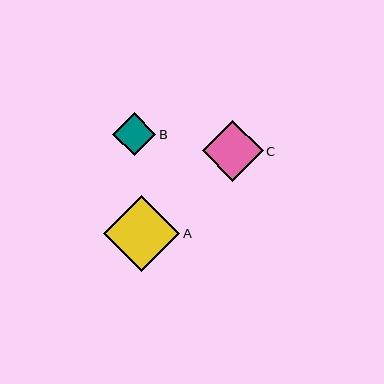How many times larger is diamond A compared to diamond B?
Diamond A is approximately 1.8 times the size of diamond B.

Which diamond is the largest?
Diamond A is the largest with a size of approximately 76 pixels.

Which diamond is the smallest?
Diamond B is the smallest with a size of approximately 43 pixels.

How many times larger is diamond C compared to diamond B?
Diamond C is approximately 1.4 times the size of diamond B.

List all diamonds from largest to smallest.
From largest to smallest: A, C, B.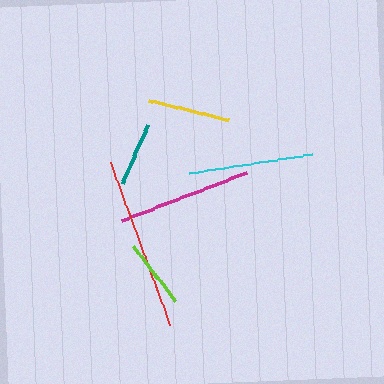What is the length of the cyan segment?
The cyan segment is approximately 124 pixels long.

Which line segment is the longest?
The red line is the longest at approximately 174 pixels.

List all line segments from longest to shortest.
From longest to shortest: red, magenta, cyan, yellow, lime, teal.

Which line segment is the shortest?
The teal line is the shortest at approximately 65 pixels.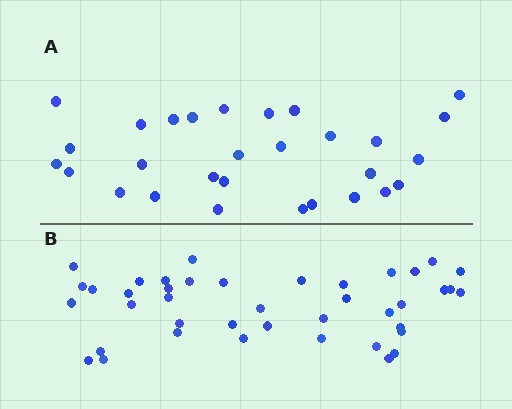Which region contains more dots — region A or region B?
Region B (the bottom region) has more dots.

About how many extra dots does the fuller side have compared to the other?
Region B has roughly 12 or so more dots than region A.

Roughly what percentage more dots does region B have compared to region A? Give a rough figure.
About 40% more.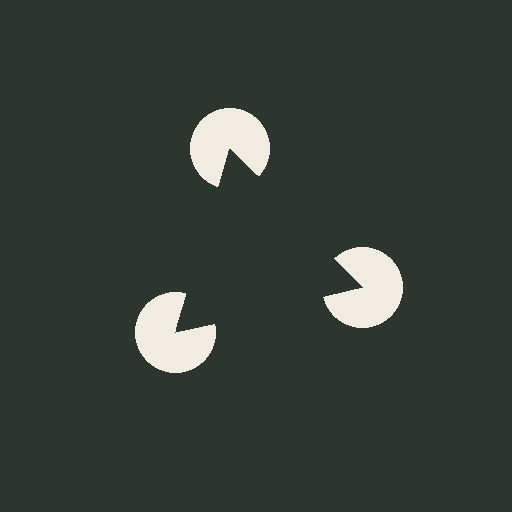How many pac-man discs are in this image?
There are 3 — one at each vertex of the illusory triangle.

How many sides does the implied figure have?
3 sides.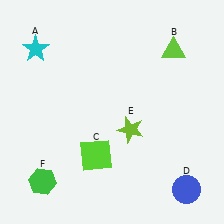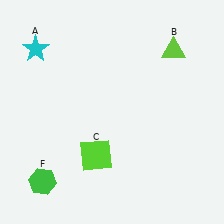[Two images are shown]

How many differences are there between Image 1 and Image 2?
There are 2 differences between the two images.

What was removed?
The blue circle (D), the lime star (E) were removed in Image 2.